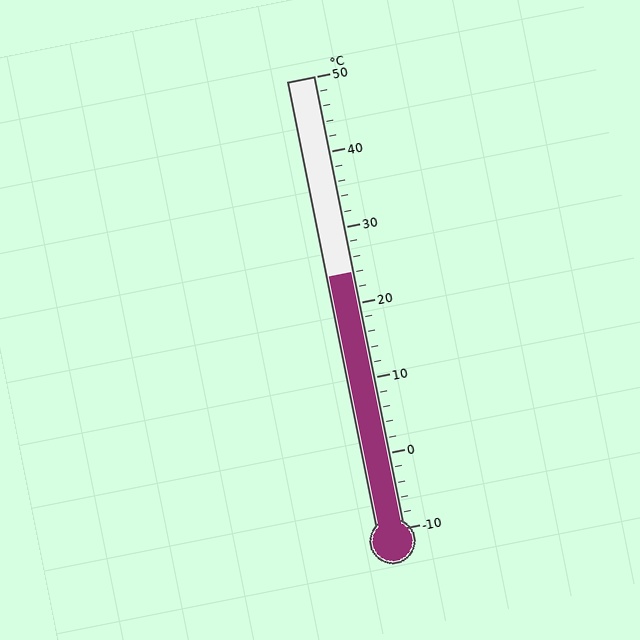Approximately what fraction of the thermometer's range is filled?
The thermometer is filled to approximately 55% of its range.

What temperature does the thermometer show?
The thermometer shows approximately 24°C.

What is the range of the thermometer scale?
The thermometer scale ranges from -10°C to 50°C.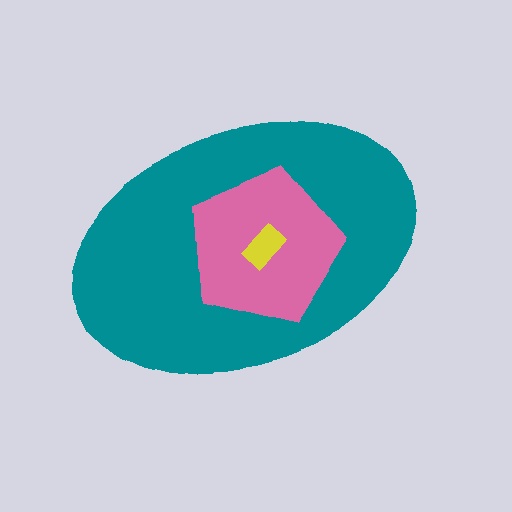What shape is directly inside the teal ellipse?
The pink pentagon.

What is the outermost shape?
The teal ellipse.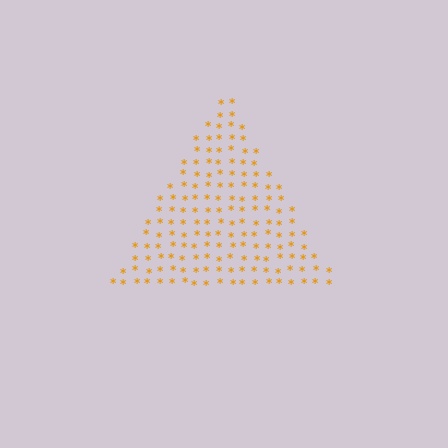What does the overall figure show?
The overall figure shows a triangle.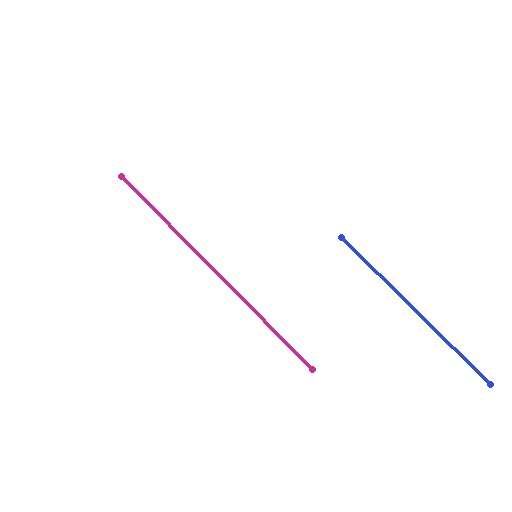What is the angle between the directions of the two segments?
Approximately 0 degrees.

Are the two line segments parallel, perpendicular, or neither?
Parallel — their directions differ by only 0.5°.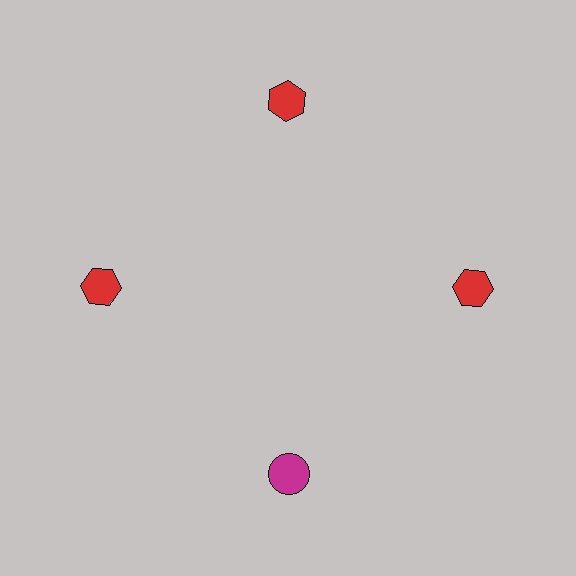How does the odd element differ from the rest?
It differs in both color (magenta instead of red) and shape (circle instead of hexagon).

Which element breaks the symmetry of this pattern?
The magenta circle at roughly the 6 o'clock position breaks the symmetry. All other shapes are red hexagons.